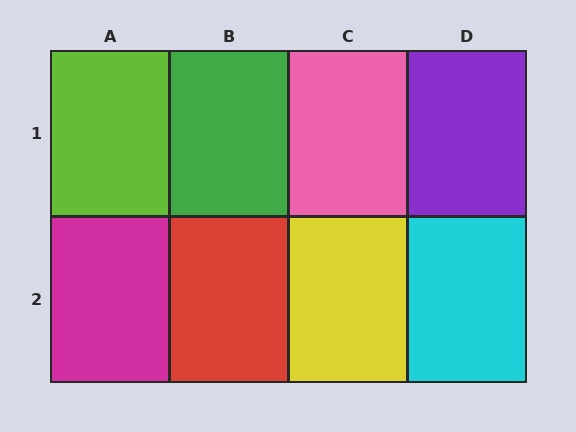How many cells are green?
1 cell is green.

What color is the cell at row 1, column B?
Green.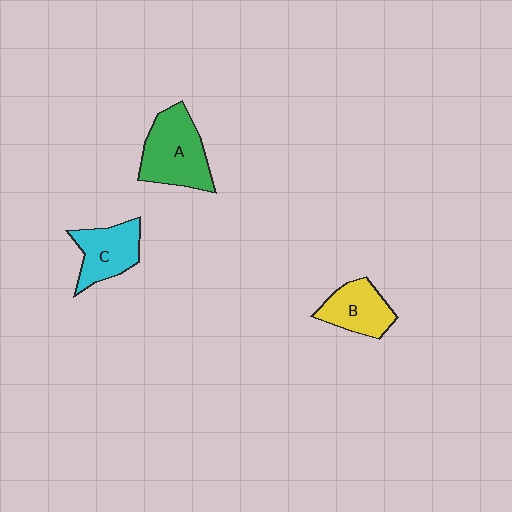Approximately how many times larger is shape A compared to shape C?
Approximately 1.4 times.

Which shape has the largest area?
Shape A (green).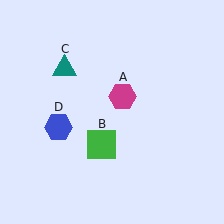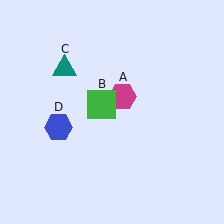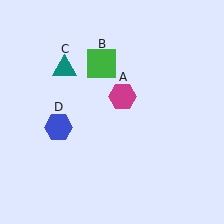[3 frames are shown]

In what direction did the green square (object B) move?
The green square (object B) moved up.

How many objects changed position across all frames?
1 object changed position: green square (object B).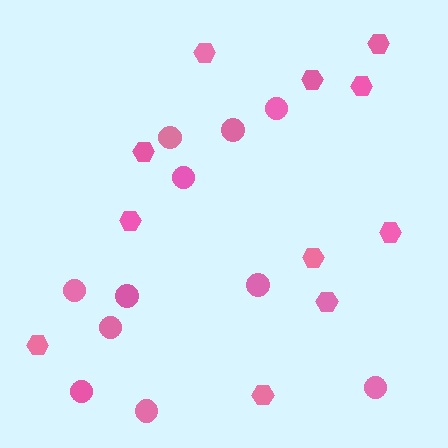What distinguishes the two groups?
There are 2 groups: one group of circles (11) and one group of hexagons (11).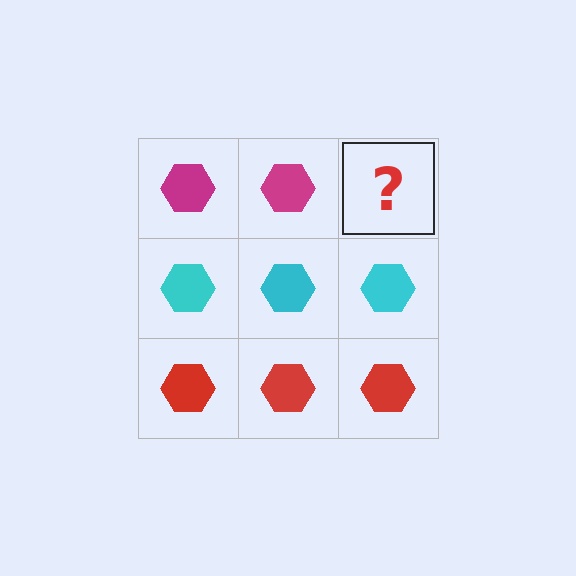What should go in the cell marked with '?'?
The missing cell should contain a magenta hexagon.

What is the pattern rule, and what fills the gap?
The rule is that each row has a consistent color. The gap should be filled with a magenta hexagon.